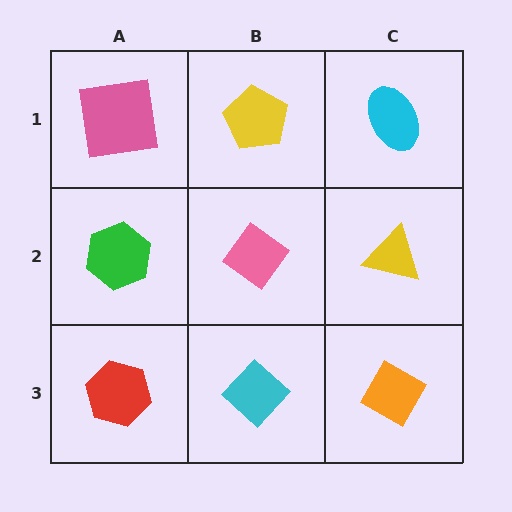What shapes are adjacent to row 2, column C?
A cyan ellipse (row 1, column C), an orange diamond (row 3, column C), a pink diamond (row 2, column B).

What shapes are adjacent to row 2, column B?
A yellow pentagon (row 1, column B), a cyan diamond (row 3, column B), a green hexagon (row 2, column A), a yellow triangle (row 2, column C).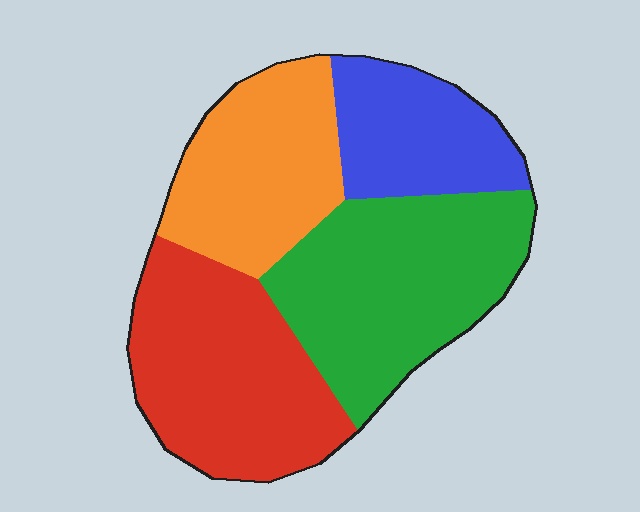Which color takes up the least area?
Blue, at roughly 15%.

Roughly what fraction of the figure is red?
Red covers 29% of the figure.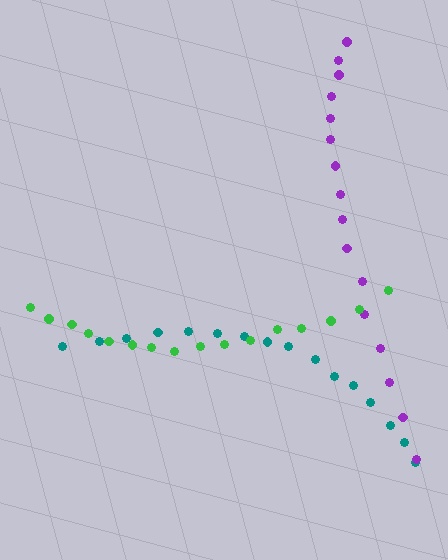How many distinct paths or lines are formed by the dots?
There are 3 distinct paths.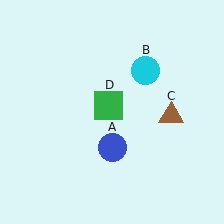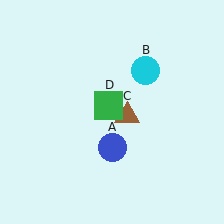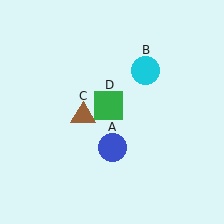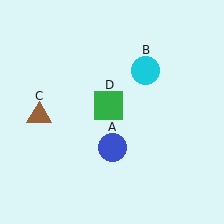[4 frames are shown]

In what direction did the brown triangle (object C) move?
The brown triangle (object C) moved left.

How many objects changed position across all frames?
1 object changed position: brown triangle (object C).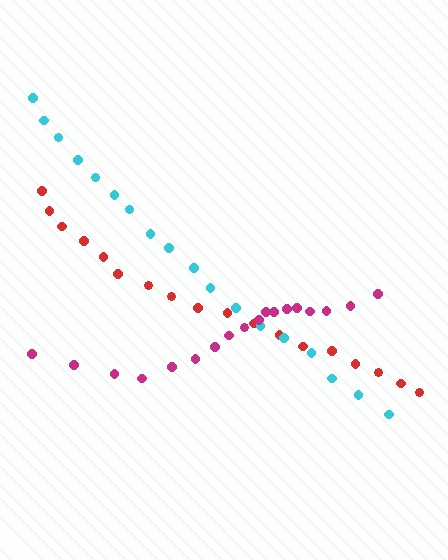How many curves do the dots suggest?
There are 3 distinct paths.